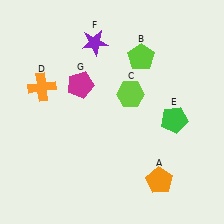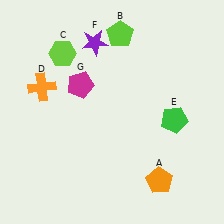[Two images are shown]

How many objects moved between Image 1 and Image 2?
2 objects moved between the two images.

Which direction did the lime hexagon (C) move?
The lime hexagon (C) moved left.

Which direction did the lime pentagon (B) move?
The lime pentagon (B) moved up.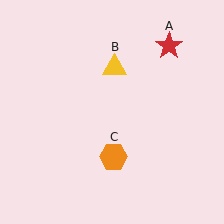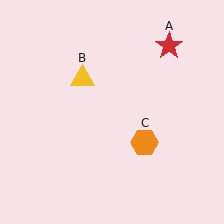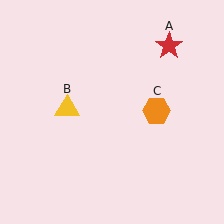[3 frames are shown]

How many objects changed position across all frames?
2 objects changed position: yellow triangle (object B), orange hexagon (object C).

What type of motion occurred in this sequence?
The yellow triangle (object B), orange hexagon (object C) rotated counterclockwise around the center of the scene.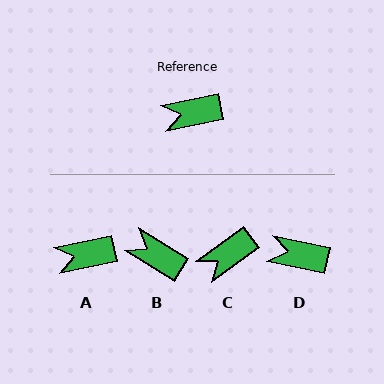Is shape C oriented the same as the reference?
No, it is off by about 24 degrees.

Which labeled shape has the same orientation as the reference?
A.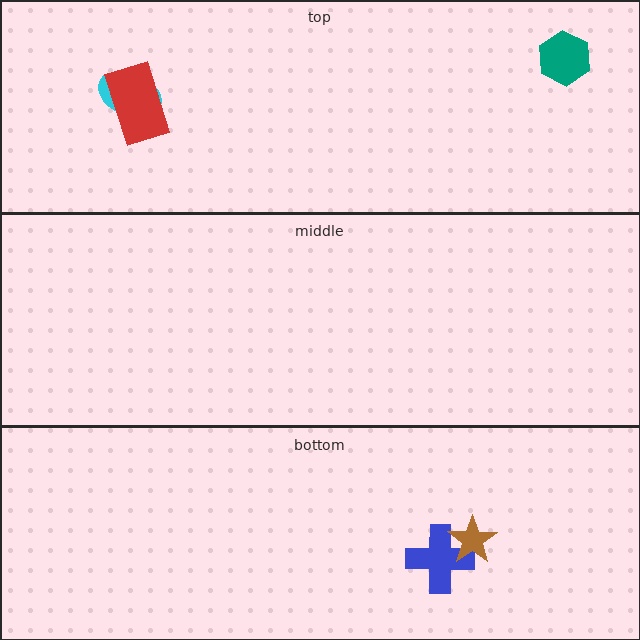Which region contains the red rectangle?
The top region.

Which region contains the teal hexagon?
The top region.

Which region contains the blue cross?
The bottom region.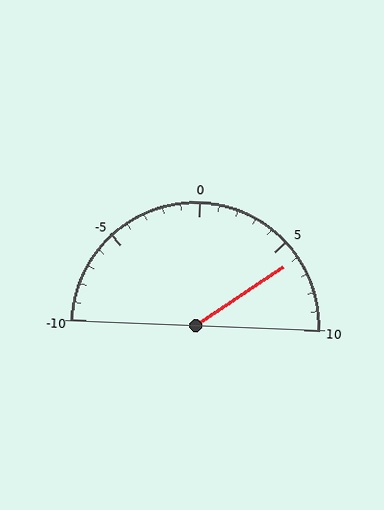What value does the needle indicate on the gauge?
The needle indicates approximately 6.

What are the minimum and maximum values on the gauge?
The gauge ranges from -10 to 10.